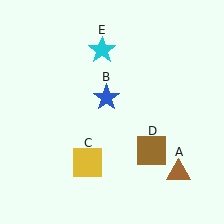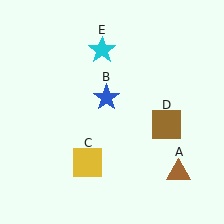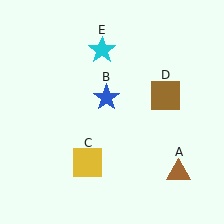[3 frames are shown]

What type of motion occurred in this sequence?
The brown square (object D) rotated counterclockwise around the center of the scene.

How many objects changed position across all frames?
1 object changed position: brown square (object D).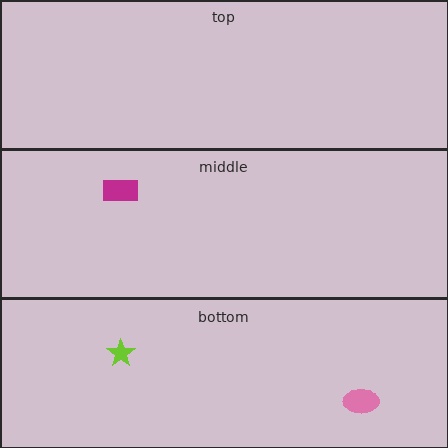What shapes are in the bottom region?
The lime star, the pink ellipse.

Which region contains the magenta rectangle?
The middle region.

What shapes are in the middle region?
The magenta rectangle.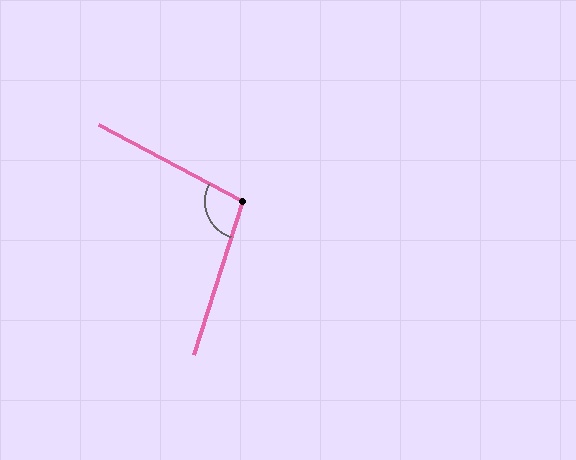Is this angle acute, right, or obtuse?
It is obtuse.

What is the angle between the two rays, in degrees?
Approximately 100 degrees.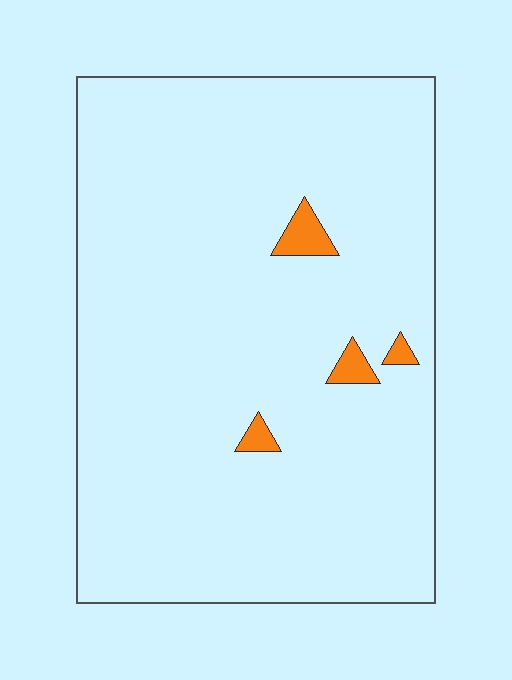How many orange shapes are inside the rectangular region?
4.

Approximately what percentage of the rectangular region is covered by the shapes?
Approximately 5%.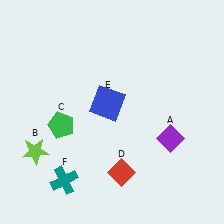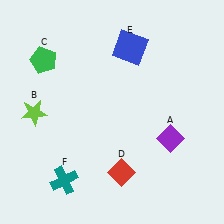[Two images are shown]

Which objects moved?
The objects that moved are: the lime star (B), the green pentagon (C), the blue square (E).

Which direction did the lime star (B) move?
The lime star (B) moved up.